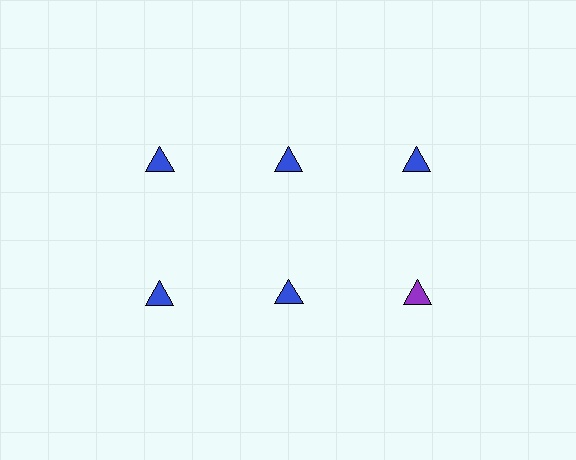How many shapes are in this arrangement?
There are 6 shapes arranged in a grid pattern.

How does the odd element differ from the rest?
It has a different color: purple instead of blue.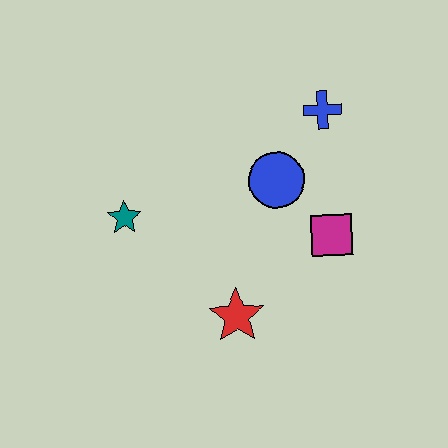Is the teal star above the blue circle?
No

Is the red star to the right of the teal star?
Yes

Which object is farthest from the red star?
The blue cross is farthest from the red star.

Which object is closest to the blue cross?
The blue circle is closest to the blue cross.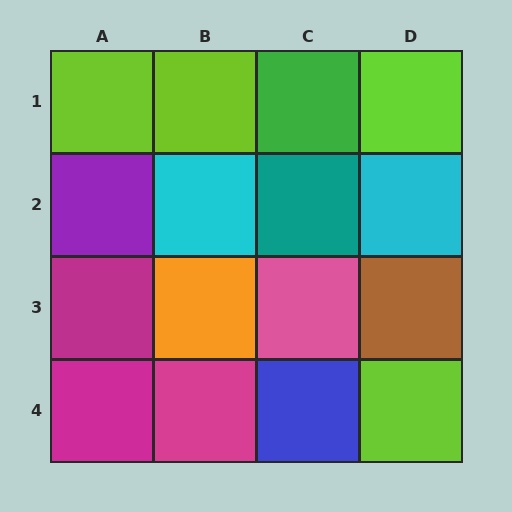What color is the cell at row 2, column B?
Cyan.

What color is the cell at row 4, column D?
Lime.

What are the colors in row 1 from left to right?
Lime, lime, green, lime.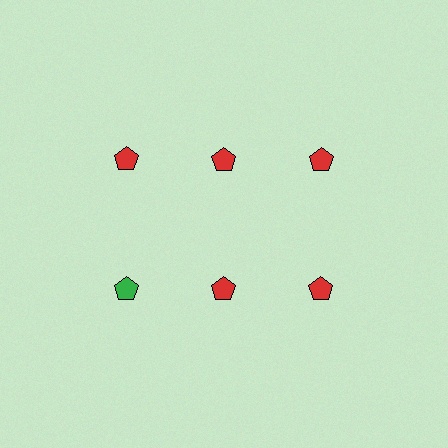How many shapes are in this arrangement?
There are 6 shapes arranged in a grid pattern.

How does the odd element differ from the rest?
It has a different color: green instead of red.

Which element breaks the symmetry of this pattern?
The green pentagon in the second row, leftmost column breaks the symmetry. All other shapes are red pentagons.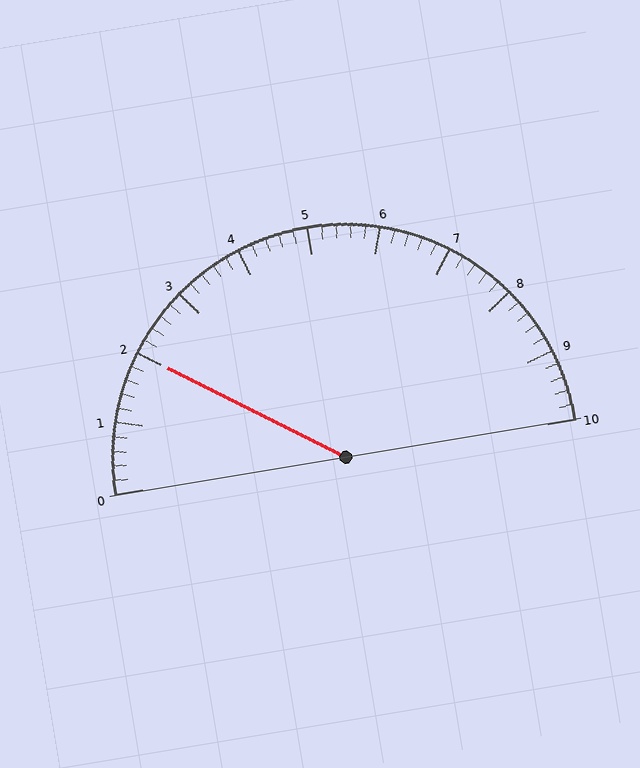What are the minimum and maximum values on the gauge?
The gauge ranges from 0 to 10.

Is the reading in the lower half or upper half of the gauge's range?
The reading is in the lower half of the range (0 to 10).